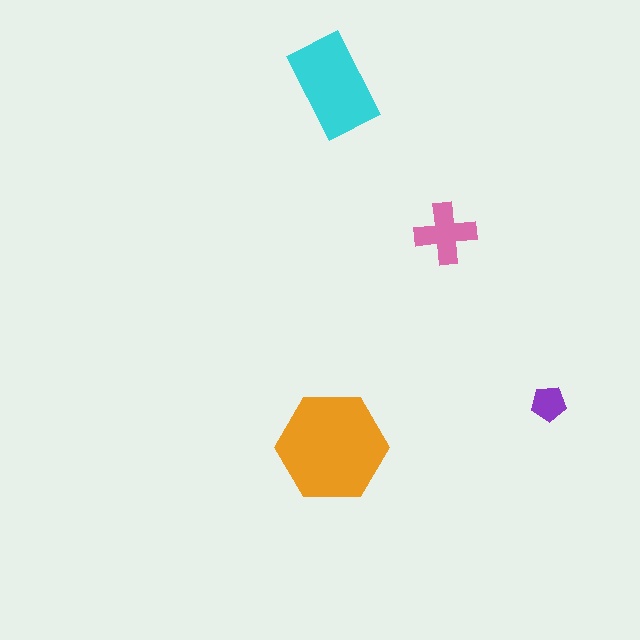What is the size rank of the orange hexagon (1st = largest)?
1st.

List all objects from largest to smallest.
The orange hexagon, the cyan rectangle, the pink cross, the purple pentagon.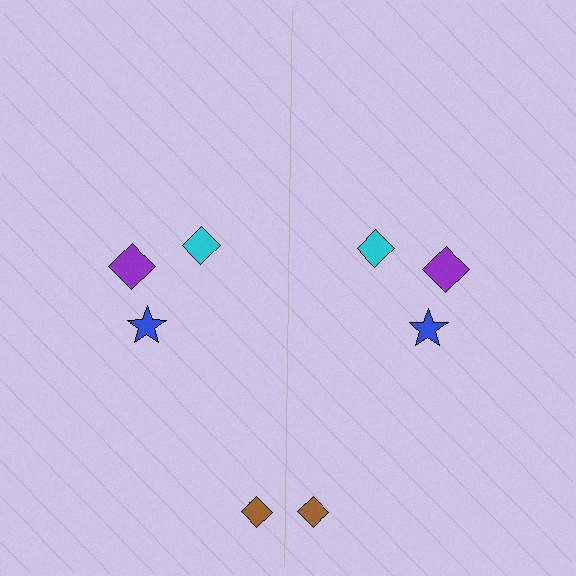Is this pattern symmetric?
Yes, this pattern has bilateral (reflection) symmetry.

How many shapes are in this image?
There are 8 shapes in this image.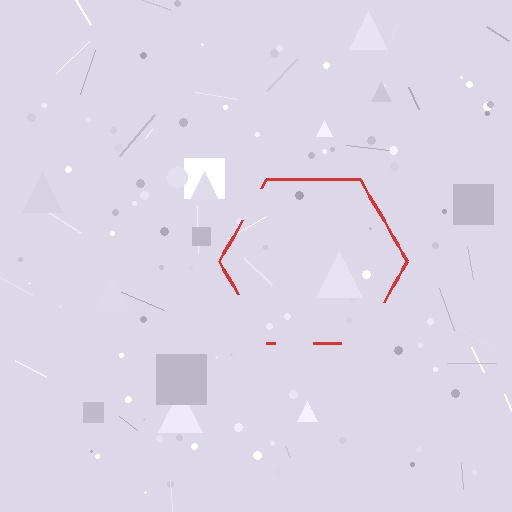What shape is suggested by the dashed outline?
The dashed outline suggests a hexagon.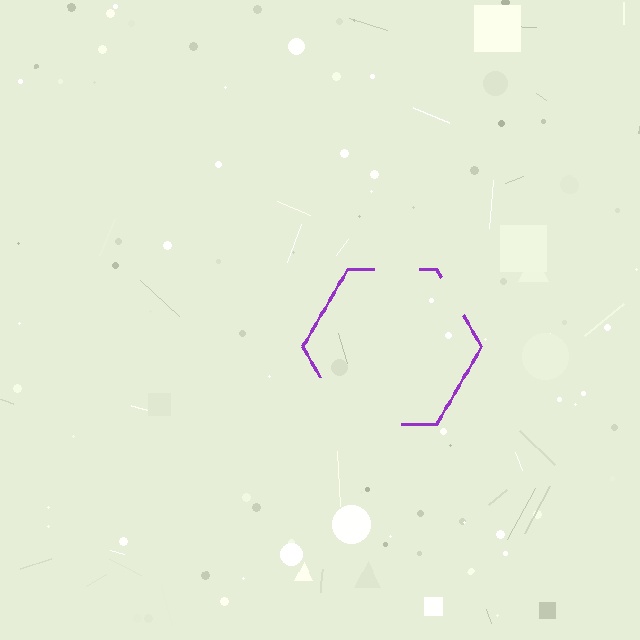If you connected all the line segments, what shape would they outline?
They would outline a hexagon.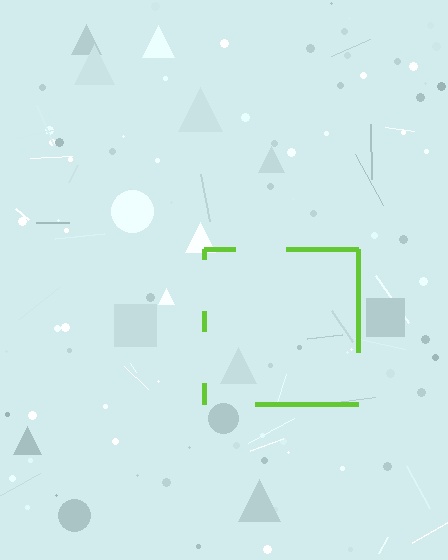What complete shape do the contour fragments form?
The contour fragments form a square.